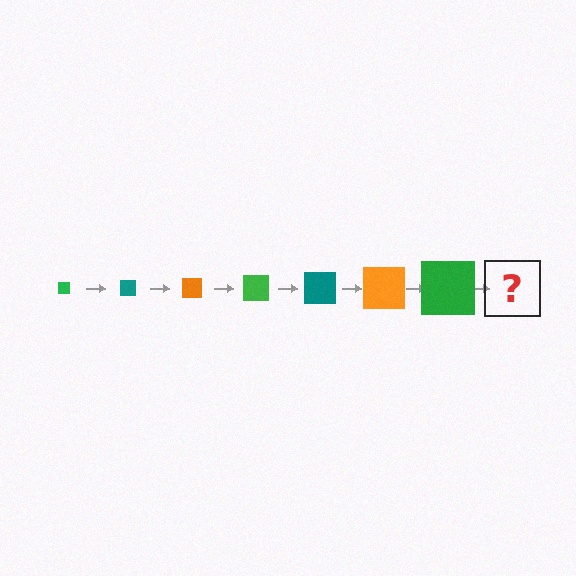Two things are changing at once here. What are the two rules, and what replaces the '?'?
The two rules are that the square grows larger each step and the color cycles through green, teal, and orange. The '?' should be a teal square, larger than the previous one.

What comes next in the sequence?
The next element should be a teal square, larger than the previous one.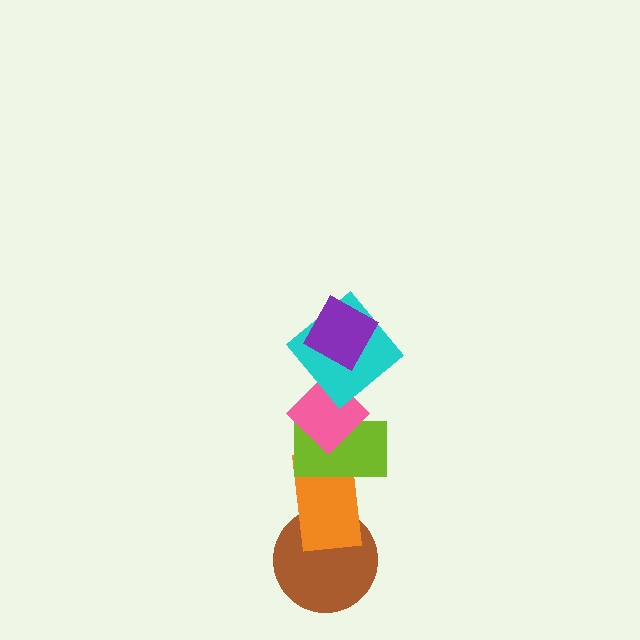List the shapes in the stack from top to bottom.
From top to bottom: the purple diamond, the cyan diamond, the pink diamond, the lime rectangle, the orange rectangle, the brown circle.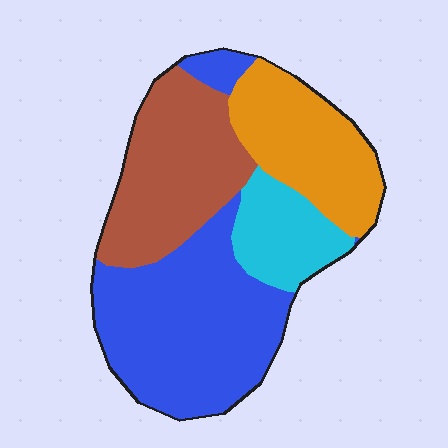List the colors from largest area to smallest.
From largest to smallest: blue, brown, orange, cyan.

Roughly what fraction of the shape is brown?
Brown covers 26% of the shape.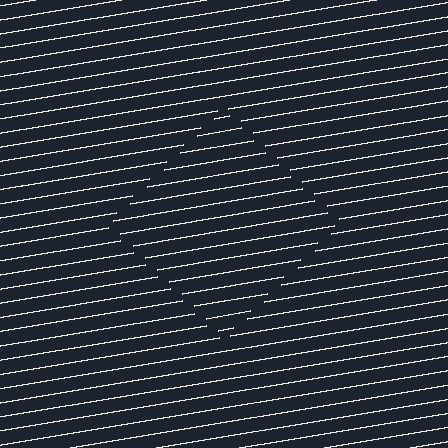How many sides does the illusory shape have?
4 sides — the line-ends trace a square.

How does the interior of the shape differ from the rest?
The interior of the shape contains the same grating, shifted by half a period — the contour is defined by the phase discontinuity where line-ends from the inner and outer gratings abut.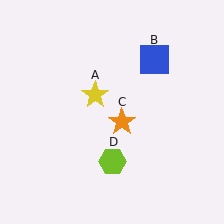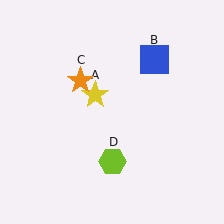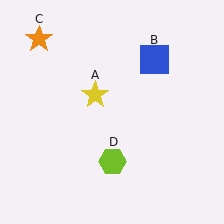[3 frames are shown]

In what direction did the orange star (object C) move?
The orange star (object C) moved up and to the left.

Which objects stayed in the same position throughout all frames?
Yellow star (object A) and blue square (object B) and lime hexagon (object D) remained stationary.